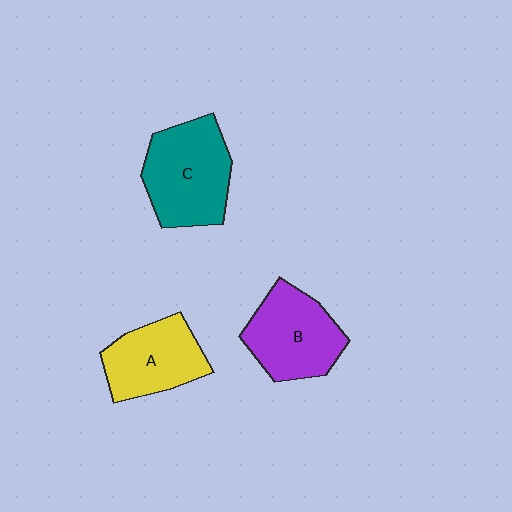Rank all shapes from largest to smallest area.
From largest to smallest: C (teal), B (purple), A (yellow).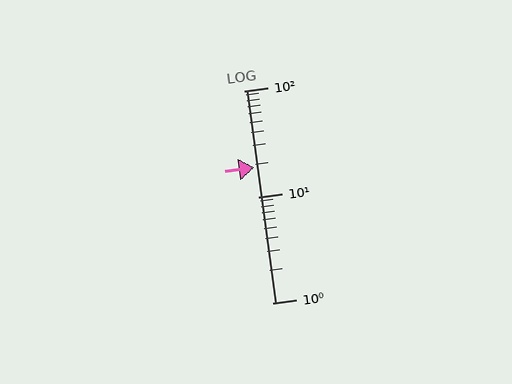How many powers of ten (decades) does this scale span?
The scale spans 2 decades, from 1 to 100.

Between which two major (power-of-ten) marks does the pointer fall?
The pointer is between 10 and 100.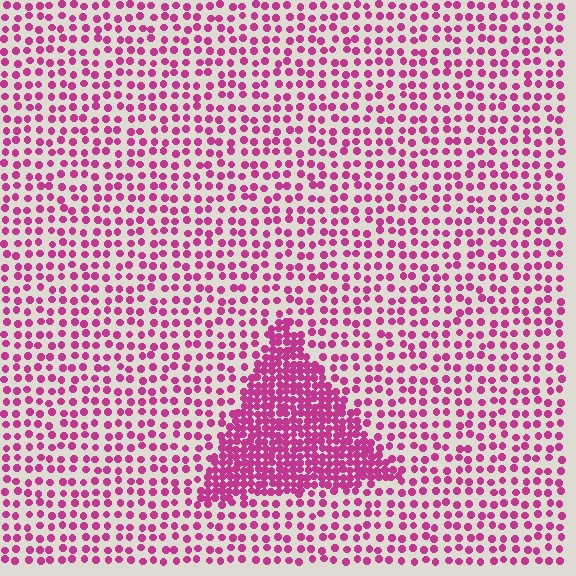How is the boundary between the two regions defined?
The boundary is defined by a change in element density (approximately 2.6x ratio). All elements are the same color, size, and shape.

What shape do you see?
I see a triangle.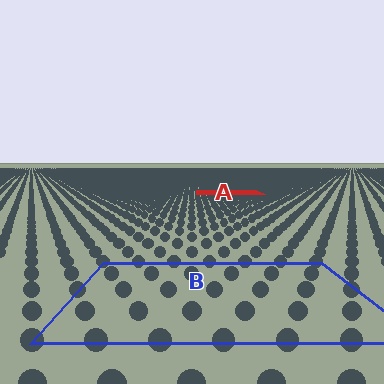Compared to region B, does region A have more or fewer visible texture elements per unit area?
Region A has more texture elements per unit area — they are packed more densely because it is farther away.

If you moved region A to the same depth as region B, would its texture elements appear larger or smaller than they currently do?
They would appear larger. At a closer depth, the same texture elements are projected at a bigger on-screen size.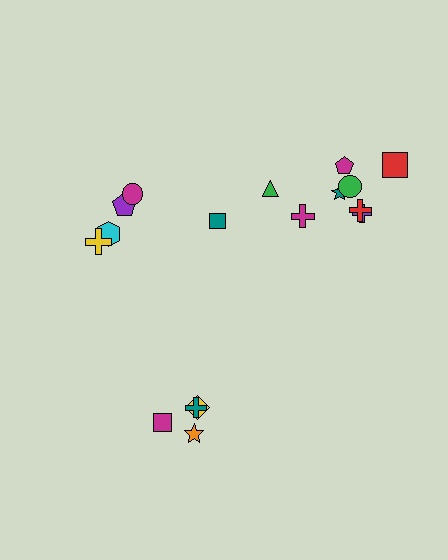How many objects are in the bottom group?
There are 4 objects.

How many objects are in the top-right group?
There are 8 objects.